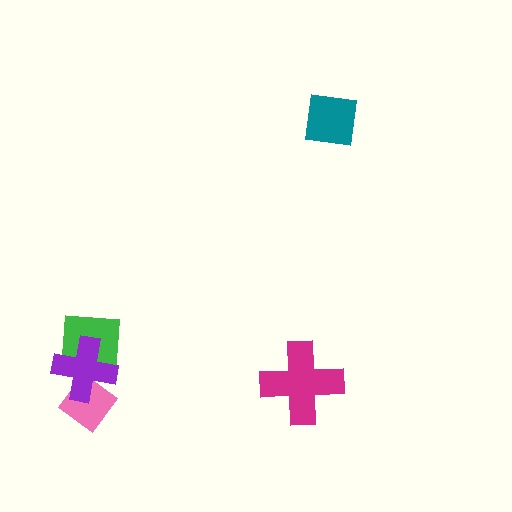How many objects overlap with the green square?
2 objects overlap with the green square.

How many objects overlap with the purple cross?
2 objects overlap with the purple cross.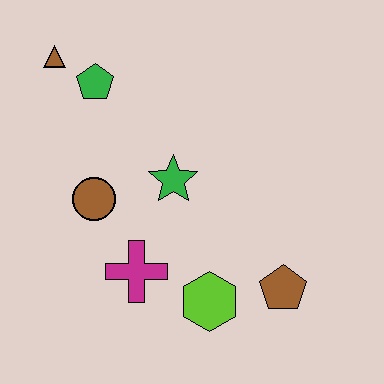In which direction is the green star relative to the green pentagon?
The green star is below the green pentagon.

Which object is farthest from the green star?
The brown triangle is farthest from the green star.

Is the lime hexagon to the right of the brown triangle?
Yes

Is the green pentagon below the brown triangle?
Yes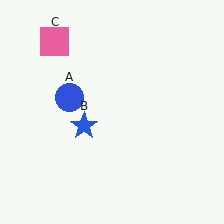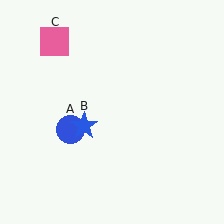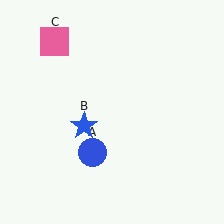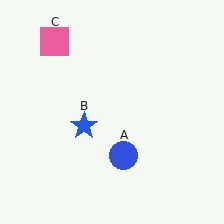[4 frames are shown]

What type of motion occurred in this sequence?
The blue circle (object A) rotated counterclockwise around the center of the scene.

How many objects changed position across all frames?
1 object changed position: blue circle (object A).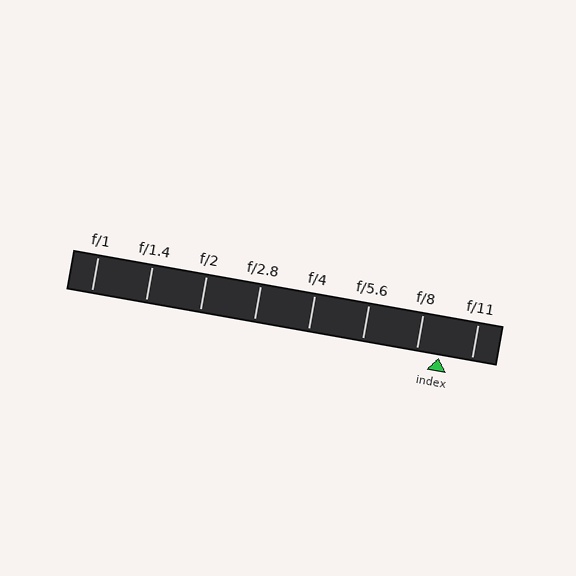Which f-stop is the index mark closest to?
The index mark is closest to f/8.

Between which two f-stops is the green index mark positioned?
The index mark is between f/8 and f/11.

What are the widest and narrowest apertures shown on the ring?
The widest aperture shown is f/1 and the narrowest is f/11.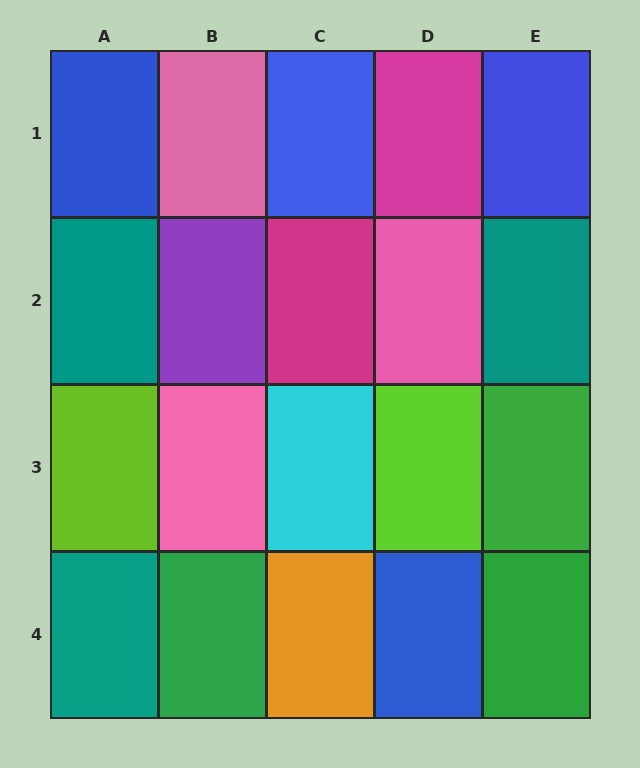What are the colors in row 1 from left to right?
Blue, pink, blue, magenta, blue.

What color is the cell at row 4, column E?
Green.